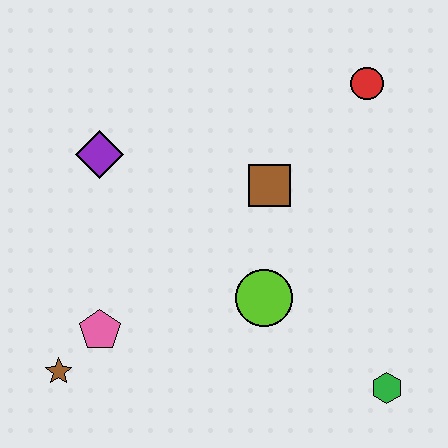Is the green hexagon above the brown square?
No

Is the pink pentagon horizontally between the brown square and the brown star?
Yes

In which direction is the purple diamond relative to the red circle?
The purple diamond is to the left of the red circle.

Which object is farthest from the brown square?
The brown star is farthest from the brown square.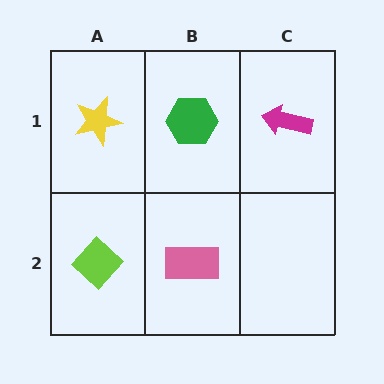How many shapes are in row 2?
2 shapes.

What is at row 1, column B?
A green hexagon.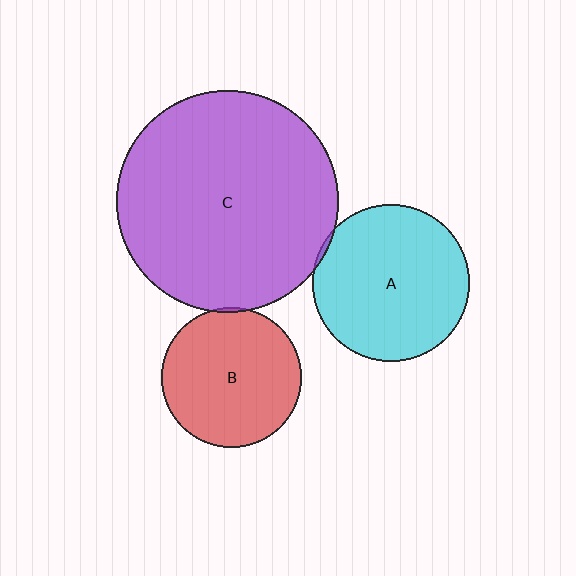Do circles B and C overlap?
Yes.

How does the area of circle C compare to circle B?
Approximately 2.5 times.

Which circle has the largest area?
Circle C (purple).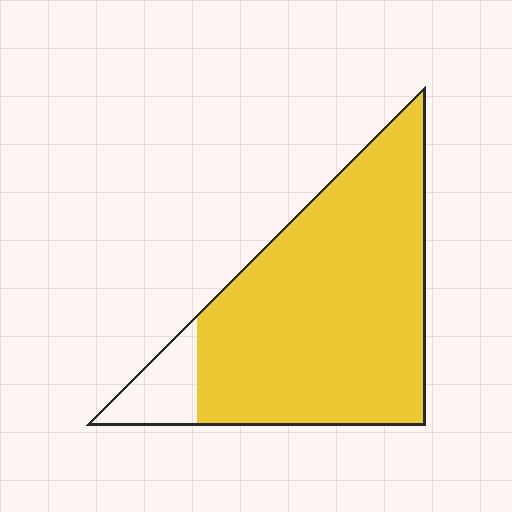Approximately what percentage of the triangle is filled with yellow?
Approximately 90%.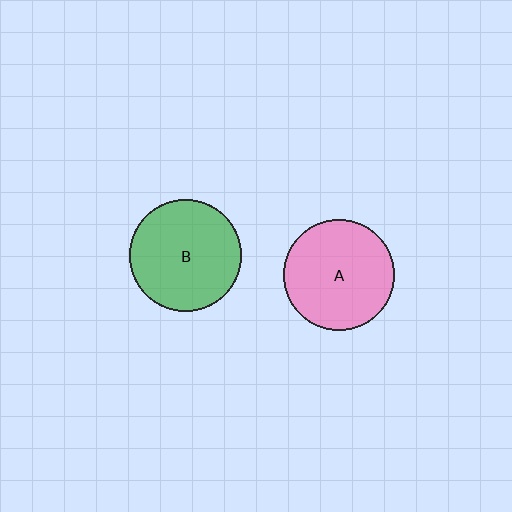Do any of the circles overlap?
No, none of the circles overlap.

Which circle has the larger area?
Circle B (green).